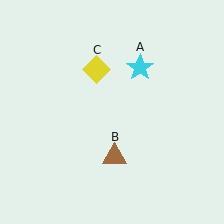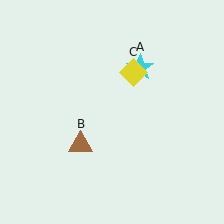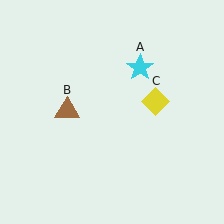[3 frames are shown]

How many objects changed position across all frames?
2 objects changed position: brown triangle (object B), yellow diamond (object C).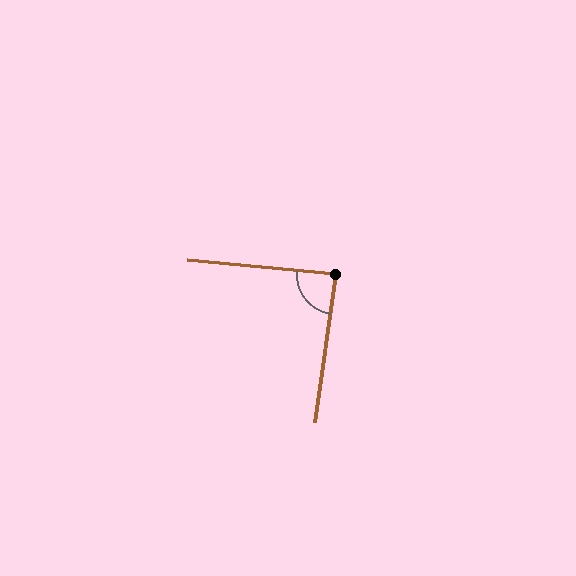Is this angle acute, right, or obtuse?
It is approximately a right angle.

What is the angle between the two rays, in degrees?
Approximately 88 degrees.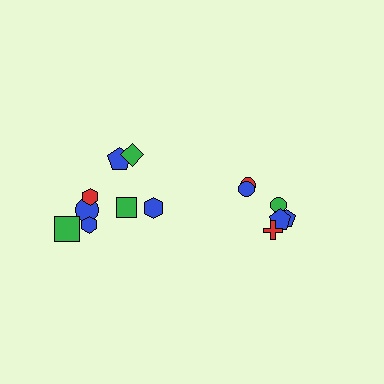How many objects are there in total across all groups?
There are 14 objects.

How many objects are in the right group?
There are 6 objects.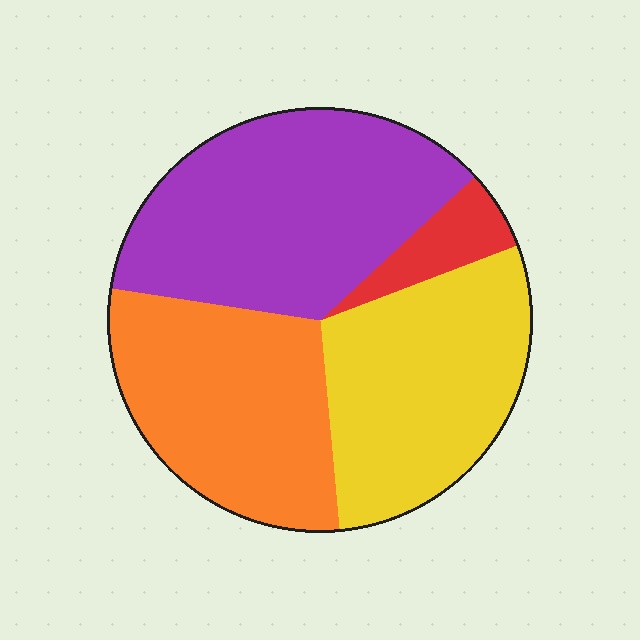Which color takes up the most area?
Purple, at roughly 35%.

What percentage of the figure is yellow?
Yellow covers roughly 30% of the figure.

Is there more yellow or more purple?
Purple.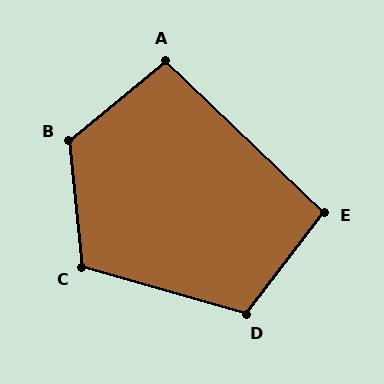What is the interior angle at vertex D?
Approximately 112 degrees (obtuse).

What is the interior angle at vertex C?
Approximately 112 degrees (obtuse).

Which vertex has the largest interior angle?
B, at approximately 124 degrees.